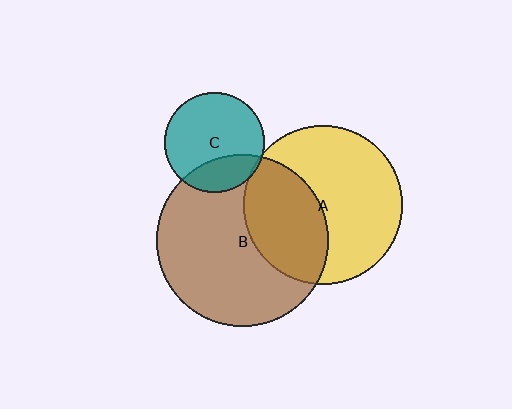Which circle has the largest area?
Circle B (brown).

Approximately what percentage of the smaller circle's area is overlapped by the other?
Approximately 25%.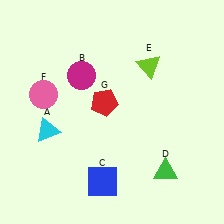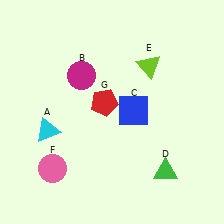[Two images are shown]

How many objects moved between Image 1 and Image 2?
2 objects moved between the two images.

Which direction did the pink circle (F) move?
The pink circle (F) moved down.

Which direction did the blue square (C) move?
The blue square (C) moved up.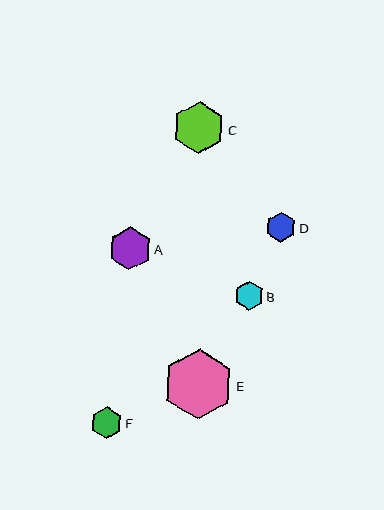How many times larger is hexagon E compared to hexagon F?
Hexagon E is approximately 2.2 times the size of hexagon F.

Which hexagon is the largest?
Hexagon E is the largest with a size of approximately 71 pixels.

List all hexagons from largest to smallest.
From largest to smallest: E, C, A, F, D, B.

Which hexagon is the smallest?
Hexagon B is the smallest with a size of approximately 29 pixels.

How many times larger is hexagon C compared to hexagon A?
Hexagon C is approximately 1.2 times the size of hexagon A.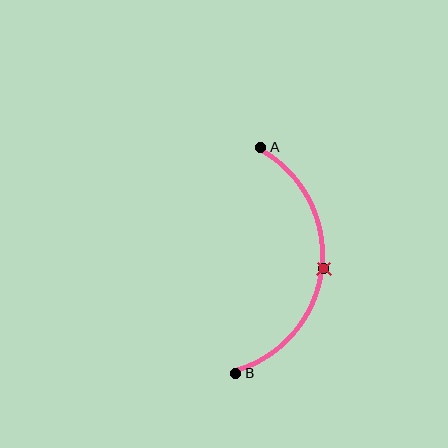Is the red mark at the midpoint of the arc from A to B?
Yes. The red mark lies on the arc at equal arc-length from both A and B — it is the arc midpoint.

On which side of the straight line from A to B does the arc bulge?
The arc bulges to the right of the straight line connecting A and B.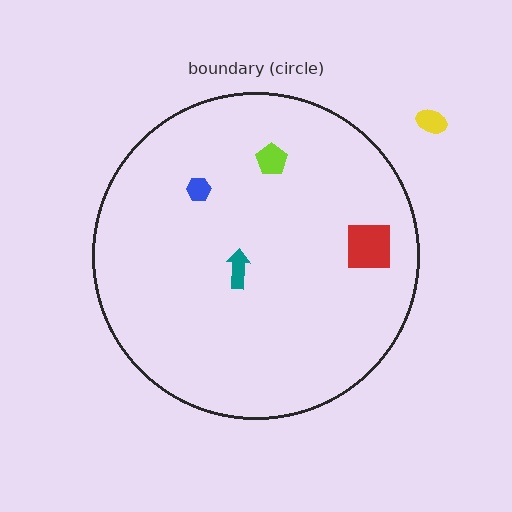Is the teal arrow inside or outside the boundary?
Inside.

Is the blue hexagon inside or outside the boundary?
Inside.